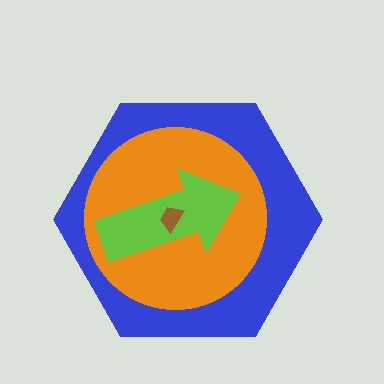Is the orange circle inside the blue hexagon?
Yes.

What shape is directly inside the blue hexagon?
The orange circle.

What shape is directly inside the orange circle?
The lime arrow.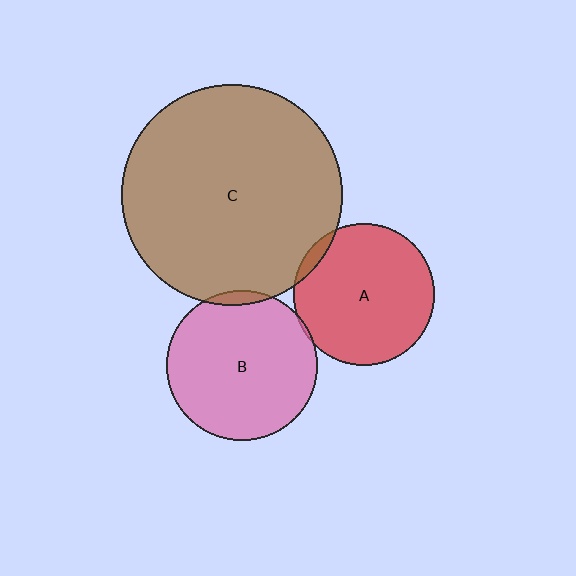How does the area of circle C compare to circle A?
Approximately 2.5 times.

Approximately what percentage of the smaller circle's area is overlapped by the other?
Approximately 5%.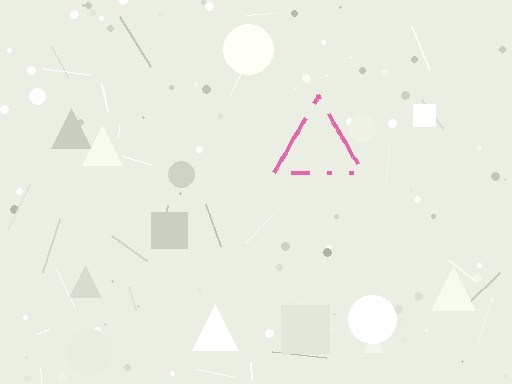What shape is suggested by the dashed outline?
The dashed outline suggests a triangle.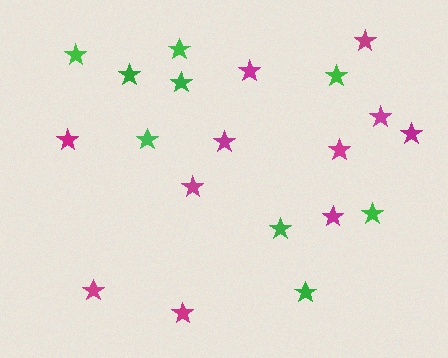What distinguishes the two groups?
There are 2 groups: one group of green stars (9) and one group of magenta stars (11).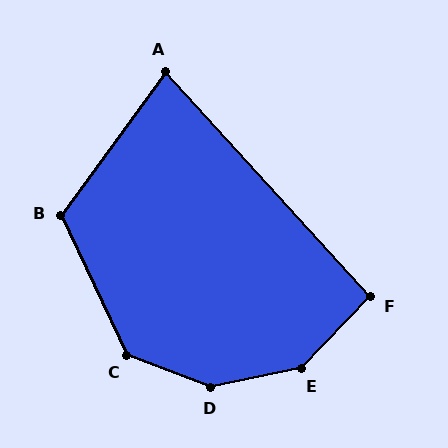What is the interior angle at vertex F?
Approximately 94 degrees (approximately right).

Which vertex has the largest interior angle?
D, at approximately 148 degrees.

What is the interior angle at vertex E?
Approximately 146 degrees (obtuse).